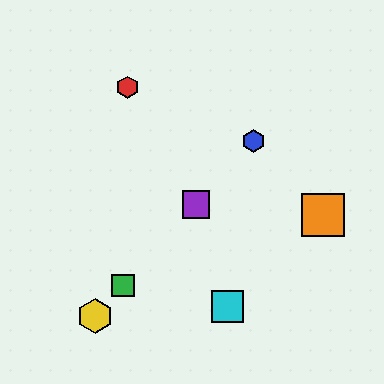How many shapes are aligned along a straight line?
4 shapes (the blue hexagon, the green square, the yellow hexagon, the purple square) are aligned along a straight line.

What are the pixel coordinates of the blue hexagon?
The blue hexagon is at (253, 141).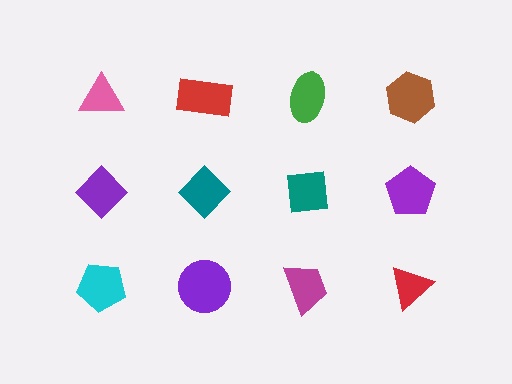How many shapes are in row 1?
4 shapes.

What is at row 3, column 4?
A red triangle.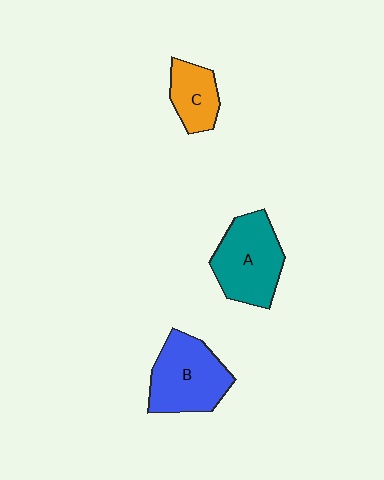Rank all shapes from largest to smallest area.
From largest to smallest: B (blue), A (teal), C (orange).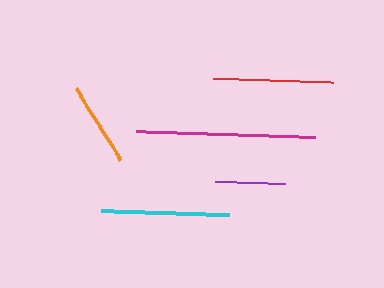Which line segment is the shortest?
The purple line is the shortest at approximately 70 pixels.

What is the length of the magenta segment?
The magenta segment is approximately 179 pixels long.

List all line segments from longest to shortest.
From longest to shortest: magenta, cyan, red, orange, purple.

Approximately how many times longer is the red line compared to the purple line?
The red line is approximately 1.7 times the length of the purple line.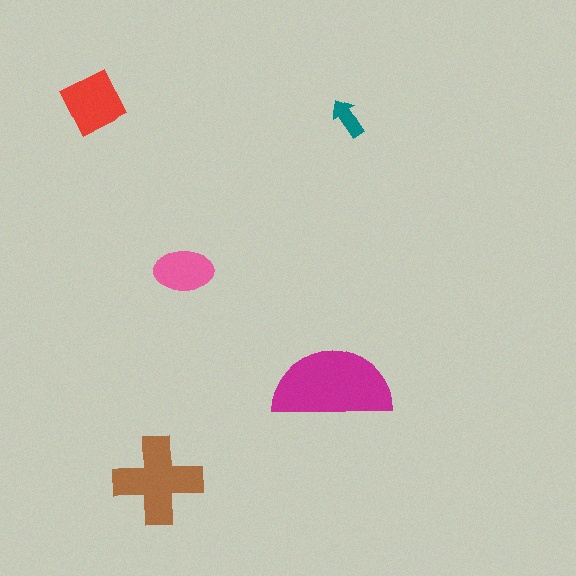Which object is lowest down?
The brown cross is bottommost.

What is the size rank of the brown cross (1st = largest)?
2nd.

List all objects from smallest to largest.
The teal arrow, the pink ellipse, the red square, the brown cross, the magenta semicircle.